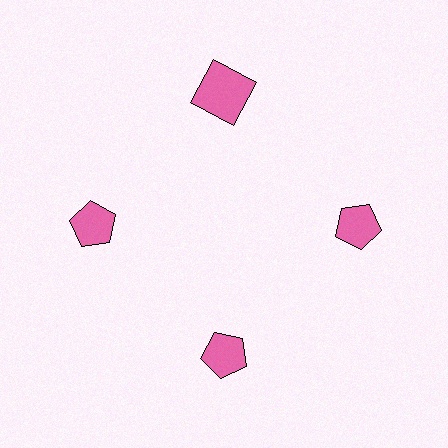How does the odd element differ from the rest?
It has a different shape: square instead of pentagon.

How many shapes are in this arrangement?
There are 4 shapes arranged in a ring pattern.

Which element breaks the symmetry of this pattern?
The pink square at roughly the 12 o'clock position breaks the symmetry. All other shapes are pink pentagons.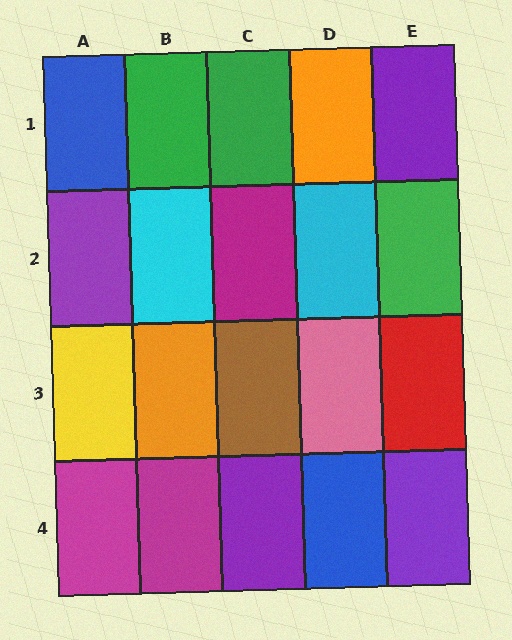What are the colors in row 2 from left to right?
Purple, cyan, magenta, cyan, green.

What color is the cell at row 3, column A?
Yellow.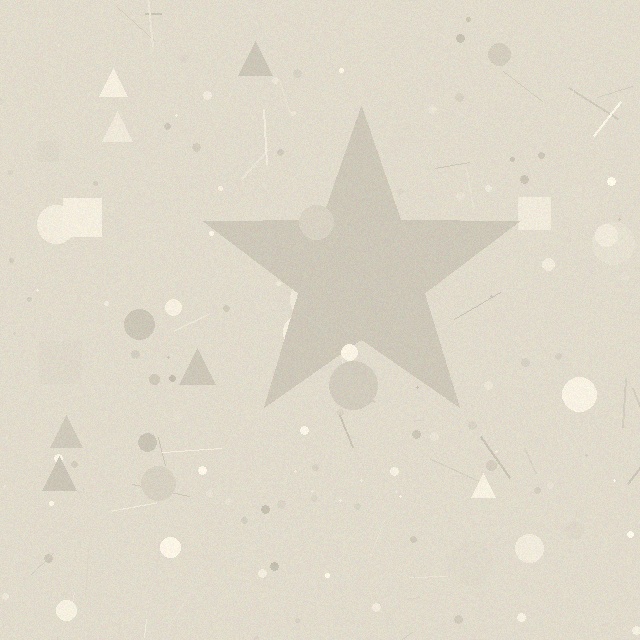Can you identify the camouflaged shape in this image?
The camouflaged shape is a star.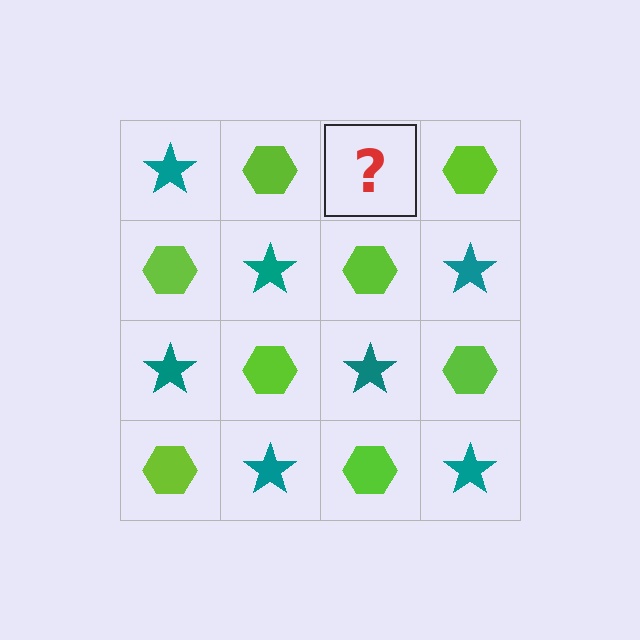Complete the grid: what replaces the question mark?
The question mark should be replaced with a teal star.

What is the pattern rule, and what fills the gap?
The rule is that it alternates teal star and lime hexagon in a checkerboard pattern. The gap should be filled with a teal star.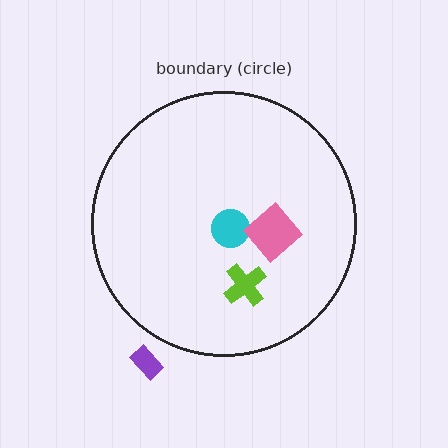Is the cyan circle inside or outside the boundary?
Inside.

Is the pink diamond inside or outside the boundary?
Inside.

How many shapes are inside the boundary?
3 inside, 1 outside.